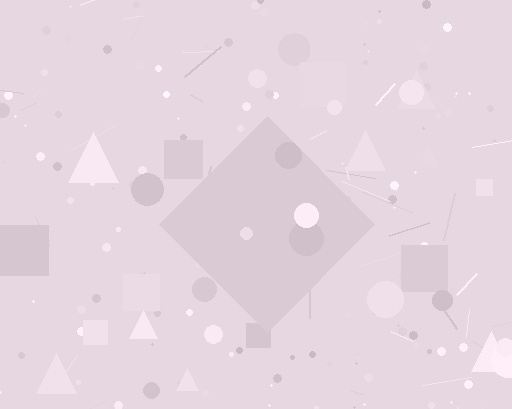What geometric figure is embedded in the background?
A diamond is embedded in the background.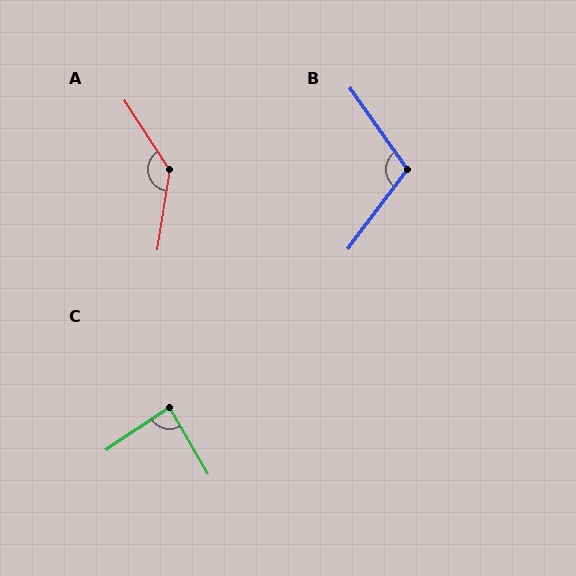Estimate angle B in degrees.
Approximately 108 degrees.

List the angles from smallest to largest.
C (86°), B (108°), A (138°).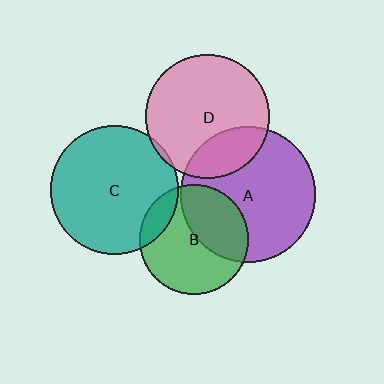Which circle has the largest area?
Circle A (purple).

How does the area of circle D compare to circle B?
Approximately 1.3 times.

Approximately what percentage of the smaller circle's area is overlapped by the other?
Approximately 25%.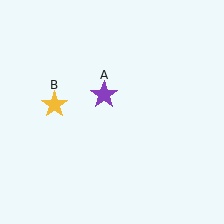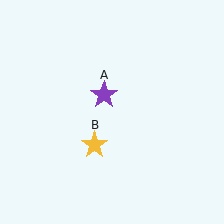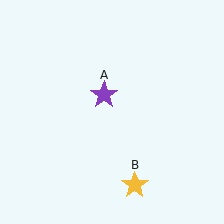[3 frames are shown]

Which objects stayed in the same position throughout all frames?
Purple star (object A) remained stationary.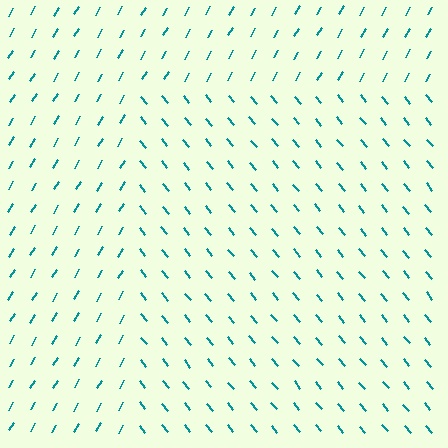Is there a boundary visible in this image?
Yes, there is a texture boundary formed by a change in line orientation.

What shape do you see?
I see a rectangle.